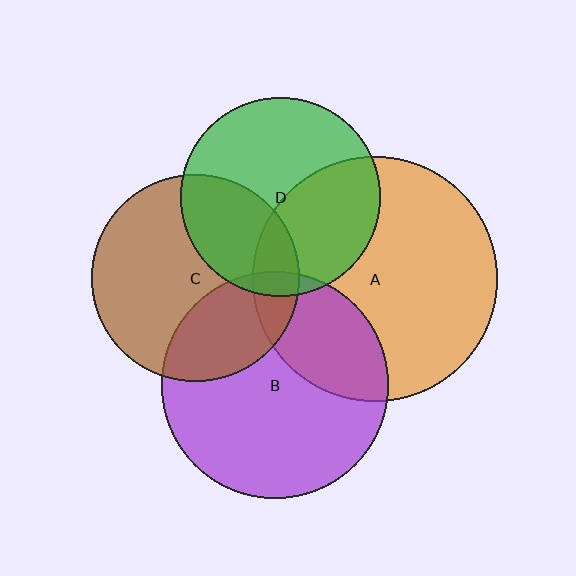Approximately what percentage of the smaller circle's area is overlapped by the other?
Approximately 30%.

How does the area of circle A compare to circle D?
Approximately 1.5 times.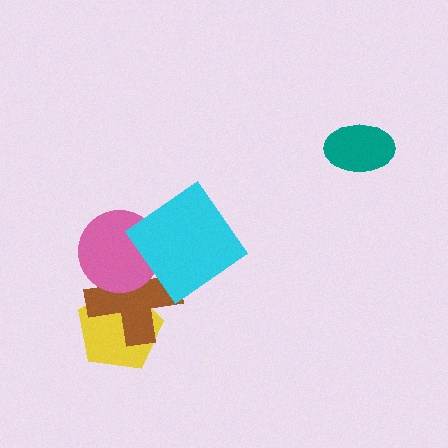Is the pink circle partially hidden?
Yes, it is partially covered by another shape.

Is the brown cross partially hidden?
Yes, it is partially covered by another shape.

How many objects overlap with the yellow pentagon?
2 objects overlap with the yellow pentagon.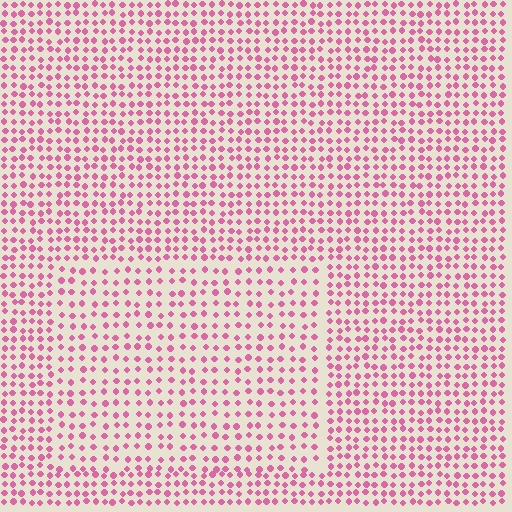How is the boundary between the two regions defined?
The boundary is defined by a change in element density (approximately 1.5x ratio). All elements are the same color, size, and shape.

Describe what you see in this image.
The image contains small pink elements arranged at two different densities. A rectangle-shaped region is visible where the elements are less densely packed than the surrounding area.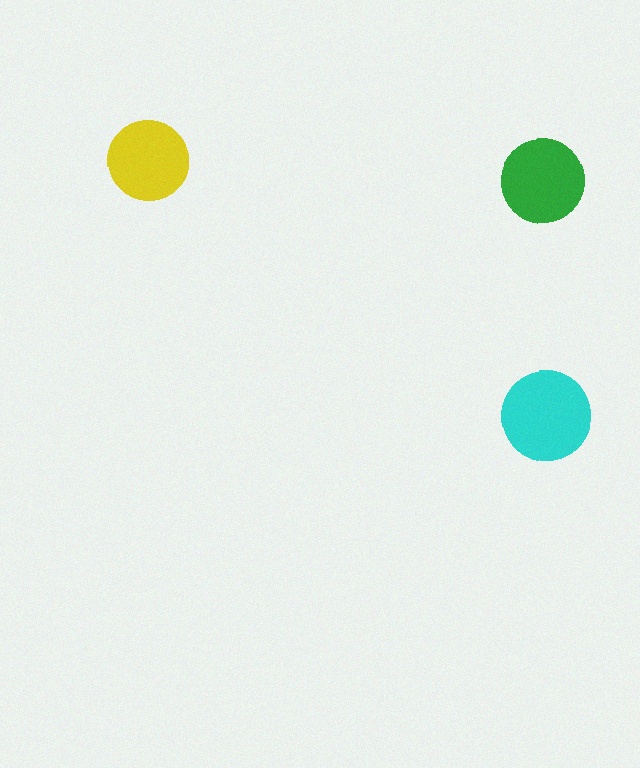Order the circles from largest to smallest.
the cyan one, the green one, the yellow one.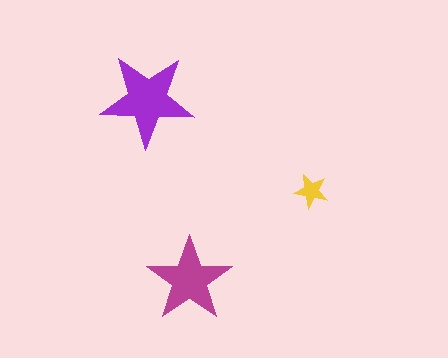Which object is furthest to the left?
The purple star is leftmost.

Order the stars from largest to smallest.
the purple one, the magenta one, the yellow one.